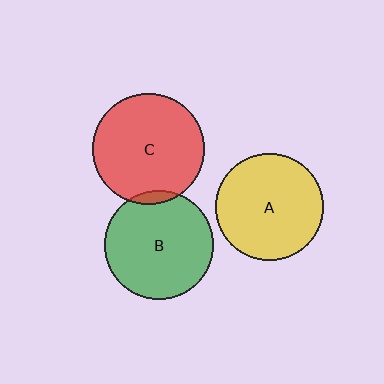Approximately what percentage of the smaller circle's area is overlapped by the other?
Approximately 5%.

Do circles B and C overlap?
Yes.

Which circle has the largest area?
Circle C (red).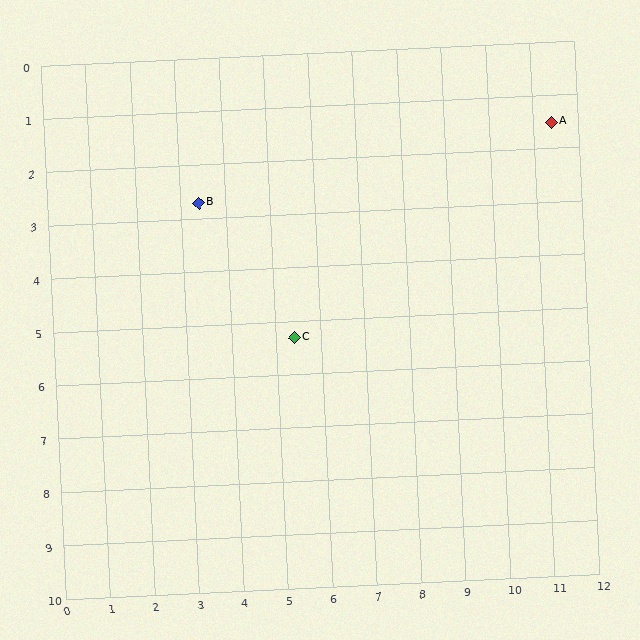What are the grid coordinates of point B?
Point B is at approximately (3.4, 2.7).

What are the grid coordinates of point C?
Point C is at approximately (5.4, 5.3).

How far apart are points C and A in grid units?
Points C and A are about 7.1 grid units apart.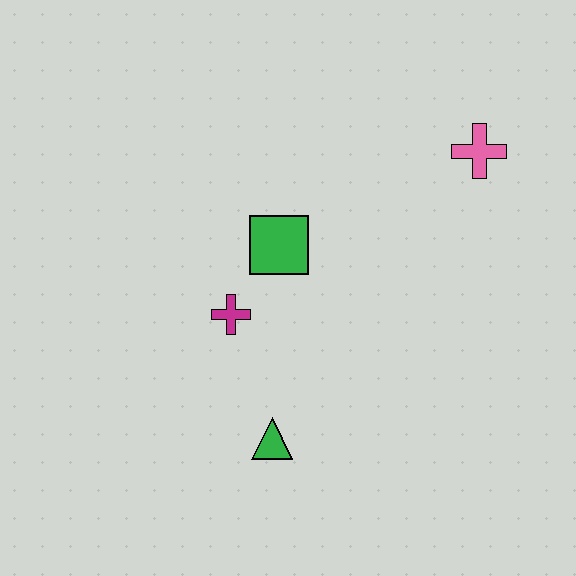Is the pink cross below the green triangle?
No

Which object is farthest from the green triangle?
The pink cross is farthest from the green triangle.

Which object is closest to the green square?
The magenta cross is closest to the green square.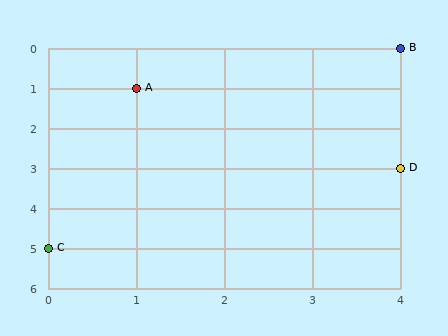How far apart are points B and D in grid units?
Points B and D are 3 rows apart.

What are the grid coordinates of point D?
Point D is at grid coordinates (4, 3).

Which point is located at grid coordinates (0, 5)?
Point C is at (0, 5).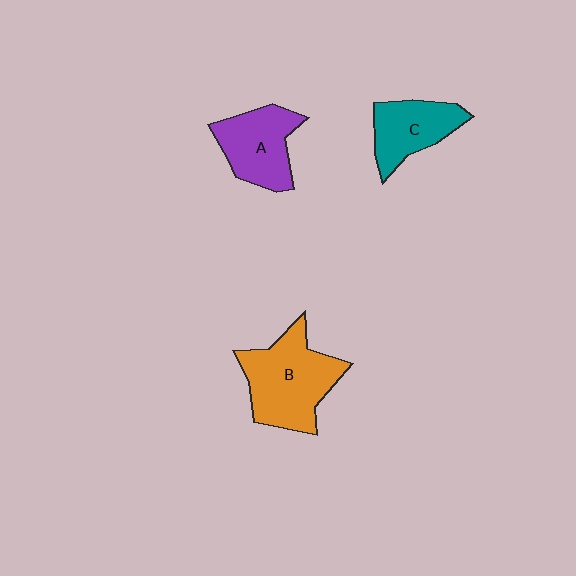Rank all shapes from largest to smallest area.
From largest to smallest: B (orange), A (purple), C (teal).